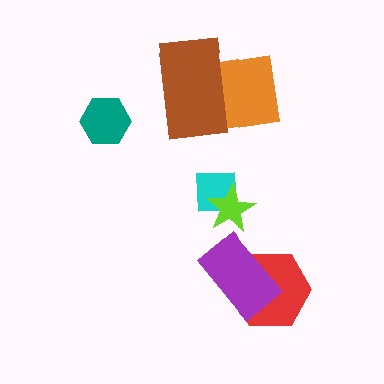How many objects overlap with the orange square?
1 object overlaps with the orange square.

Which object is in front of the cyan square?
The lime star is in front of the cyan square.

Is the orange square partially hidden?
Yes, it is partially covered by another shape.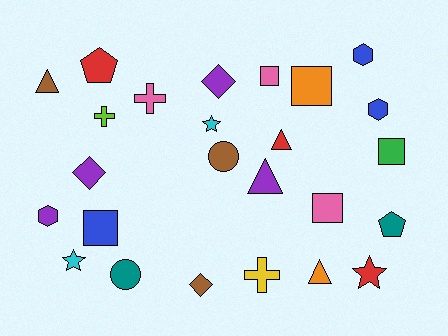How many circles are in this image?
There are 2 circles.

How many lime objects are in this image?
There is 1 lime object.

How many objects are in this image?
There are 25 objects.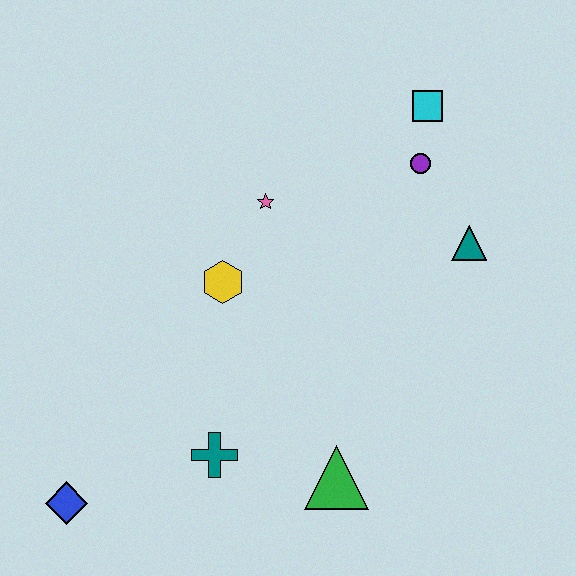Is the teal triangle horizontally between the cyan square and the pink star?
No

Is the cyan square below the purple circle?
No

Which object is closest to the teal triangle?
The purple circle is closest to the teal triangle.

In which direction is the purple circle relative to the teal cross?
The purple circle is above the teal cross.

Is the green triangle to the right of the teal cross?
Yes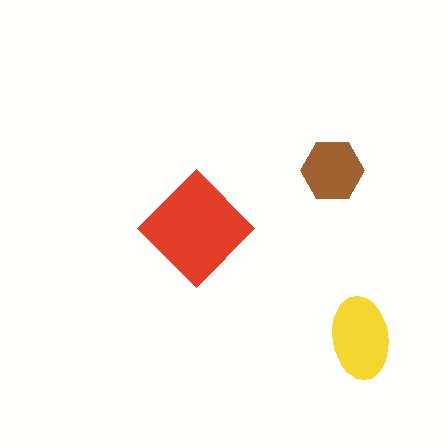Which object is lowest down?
The yellow ellipse is bottommost.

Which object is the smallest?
The brown hexagon.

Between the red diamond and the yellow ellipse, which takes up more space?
The red diamond.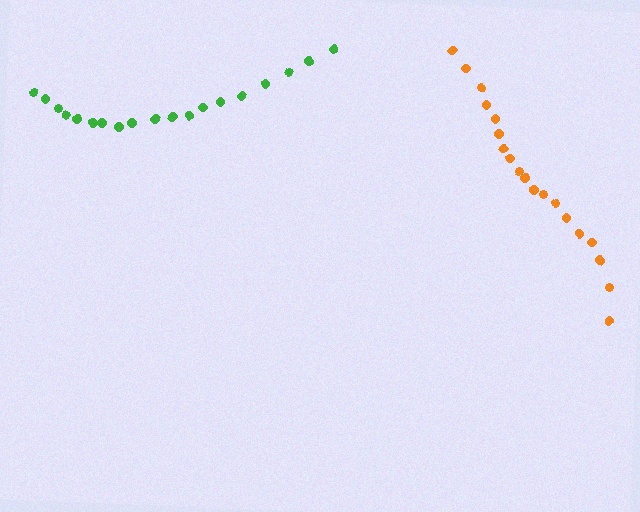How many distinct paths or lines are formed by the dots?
There are 2 distinct paths.